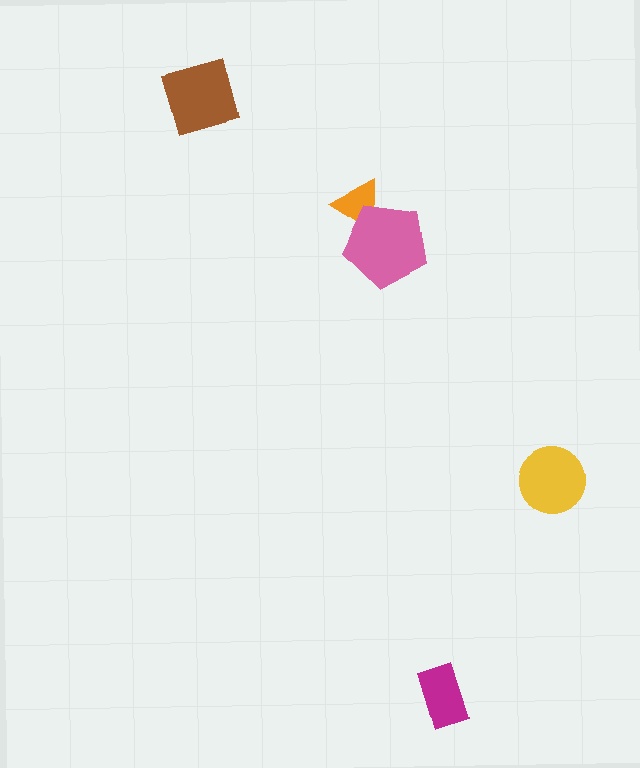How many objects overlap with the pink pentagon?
1 object overlaps with the pink pentagon.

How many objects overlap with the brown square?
0 objects overlap with the brown square.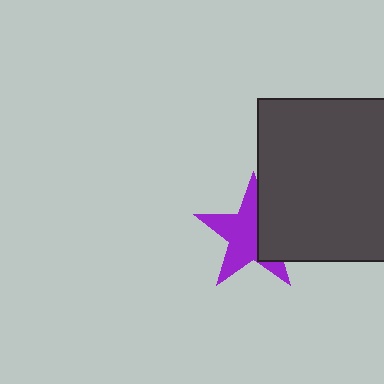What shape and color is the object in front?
The object in front is a dark gray square.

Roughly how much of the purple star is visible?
About half of it is visible (roughly 64%).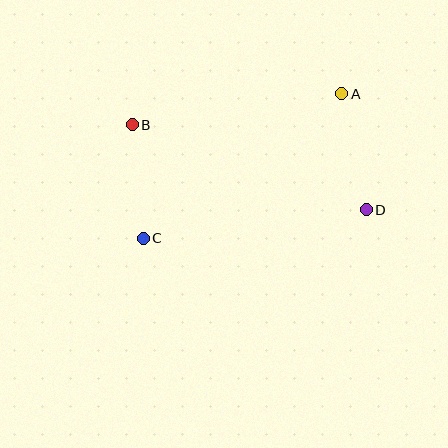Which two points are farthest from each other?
Points B and D are farthest from each other.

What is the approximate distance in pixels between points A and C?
The distance between A and C is approximately 245 pixels.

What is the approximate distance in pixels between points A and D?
The distance between A and D is approximately 118 pixels.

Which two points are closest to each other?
Points B and C are closest to each other.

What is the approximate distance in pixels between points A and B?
The distance between A and B is approximately 212 pixels.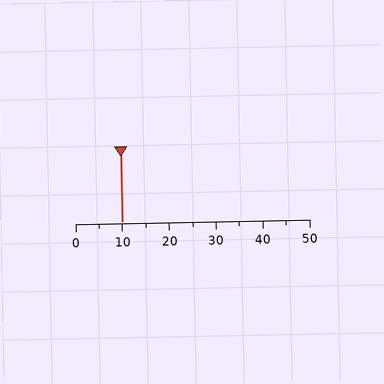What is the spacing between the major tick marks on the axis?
The major ticks are spaced 10 apart.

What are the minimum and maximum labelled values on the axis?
The axis runs from 0 to 50.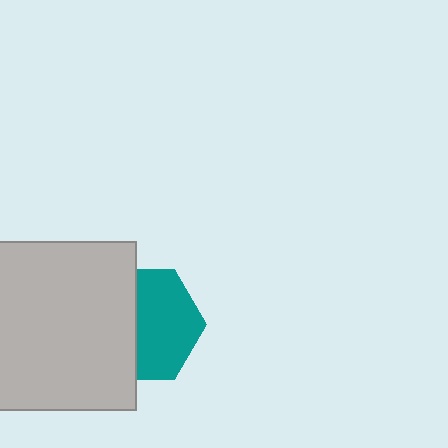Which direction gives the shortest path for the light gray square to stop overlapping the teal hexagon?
Moving left gives the shortest separation.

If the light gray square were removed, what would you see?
You would see the complete teal hexagon.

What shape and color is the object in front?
The object in front is a light gray square.